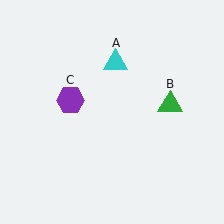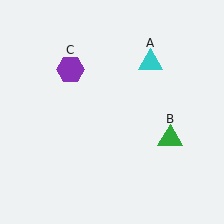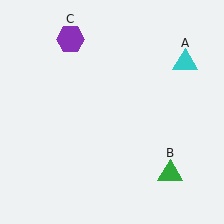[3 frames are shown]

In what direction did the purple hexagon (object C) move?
The purple hexagon (object C) moved up.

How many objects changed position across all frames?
3 objects changed position: cyan triangle (object A), green triangle (object B), purple hexagon (object C).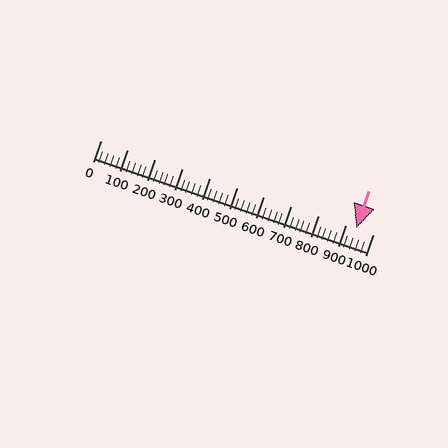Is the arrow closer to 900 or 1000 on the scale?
The arrow is closer to 900.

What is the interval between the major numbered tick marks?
The major tick marks are spaced 100 units apart.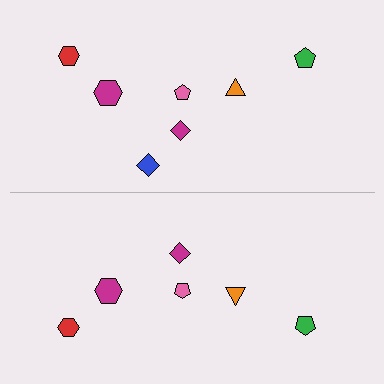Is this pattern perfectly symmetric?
No, the pattern is not perfectly symmetric. A blue diamond is missing from the bottom side.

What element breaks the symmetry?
A blue diamond is missing from the bottom side.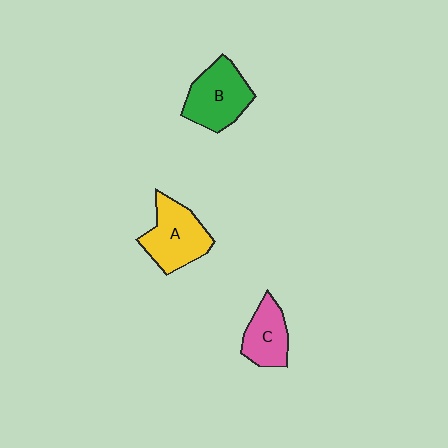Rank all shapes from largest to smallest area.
From largest to smallest: A (yellow), B (green), C (pink).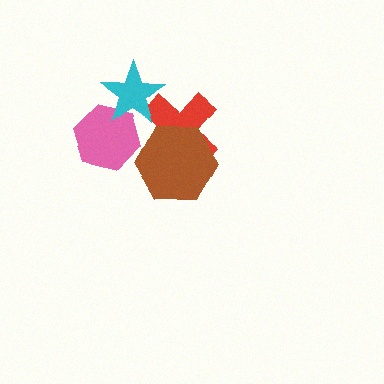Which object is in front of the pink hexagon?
The cyan star is in front of the pink hexagon.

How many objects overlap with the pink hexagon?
1 object overlaps with the pink hexagon.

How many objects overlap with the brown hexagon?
1 object overlaps with the brown hexagon.